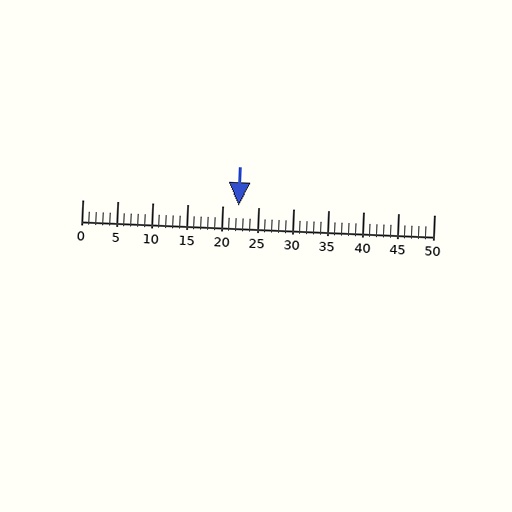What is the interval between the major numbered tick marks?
The major tick marks are spaced 5 units apart.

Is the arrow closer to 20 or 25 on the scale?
The arrow is closer to 20.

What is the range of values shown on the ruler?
The ruler shows values from 0 to 50.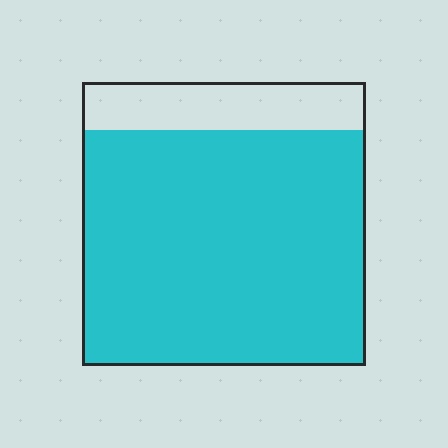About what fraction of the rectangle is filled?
About five sixths (5/6).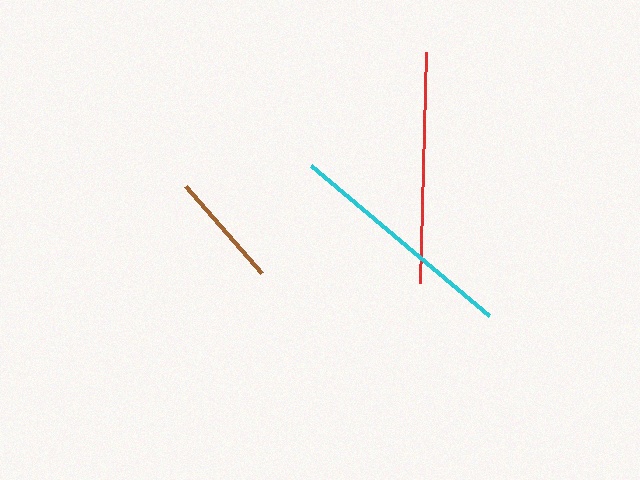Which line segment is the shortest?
The brown line is the shortest at approximately 116 pixels.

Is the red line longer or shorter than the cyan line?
The cyan line is longer than the red line.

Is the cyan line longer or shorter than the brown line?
The cyan line is longer than the brown line.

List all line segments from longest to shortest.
From longest to shortest: cyan, red, brown.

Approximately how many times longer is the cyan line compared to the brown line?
The cyan line is approximately 2.0 times the length of the brown line.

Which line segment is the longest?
The cyan line is the longest at approximately 233 pixels.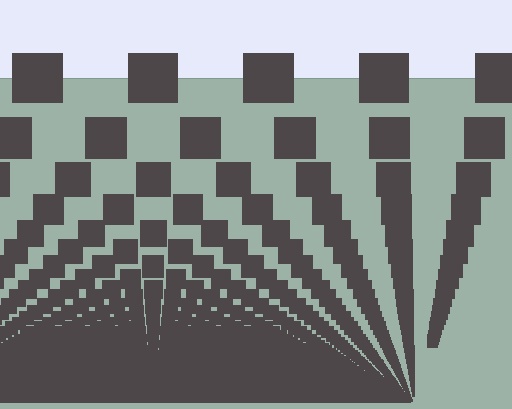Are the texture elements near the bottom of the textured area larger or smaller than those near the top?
Smaller. The gradient is inverted — elements near the bottom are smaller and denser.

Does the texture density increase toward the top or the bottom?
Density increases toward the bottom.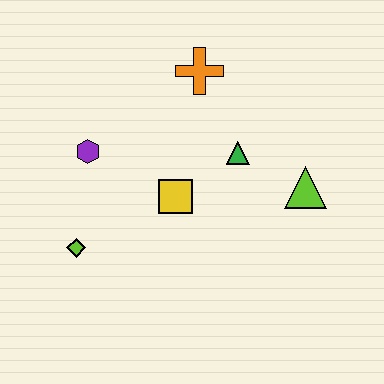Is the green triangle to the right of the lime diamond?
Yes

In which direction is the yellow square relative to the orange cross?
The yellow square is below the orange cross.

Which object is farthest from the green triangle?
The lime diamond is farthest from the green triangle.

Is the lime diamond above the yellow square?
No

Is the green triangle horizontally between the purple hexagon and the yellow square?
No